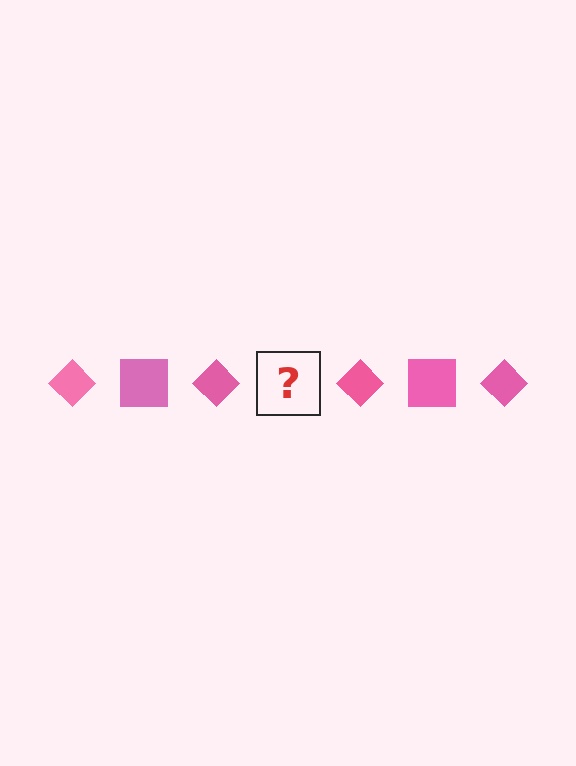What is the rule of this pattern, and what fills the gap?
The rule is that the pattern cycles through diamond, square shapes in pink. The gap should be filled with a pink square.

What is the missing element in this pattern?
The missing element is a pink square.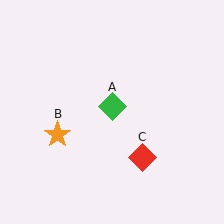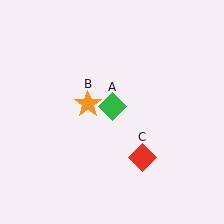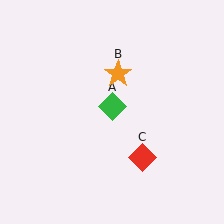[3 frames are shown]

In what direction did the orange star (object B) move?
The orange star (object B) moved up and to the right.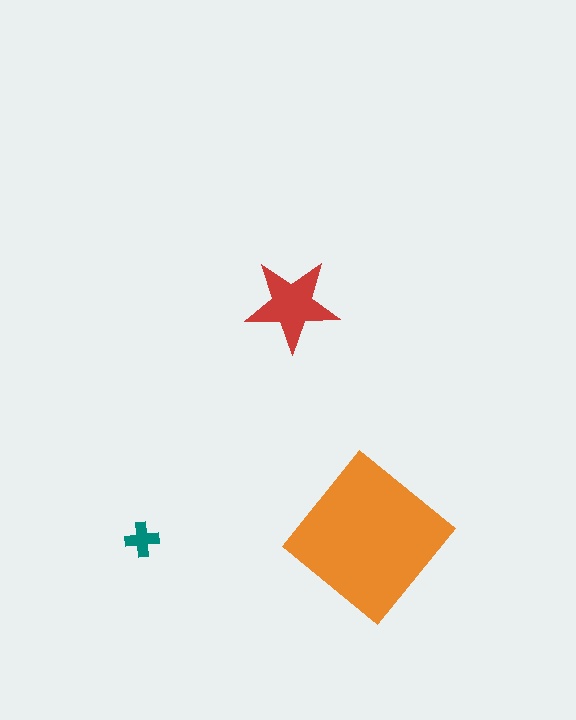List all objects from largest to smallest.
The orange diamond, the red star, the teal cross.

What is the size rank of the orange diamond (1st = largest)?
1st.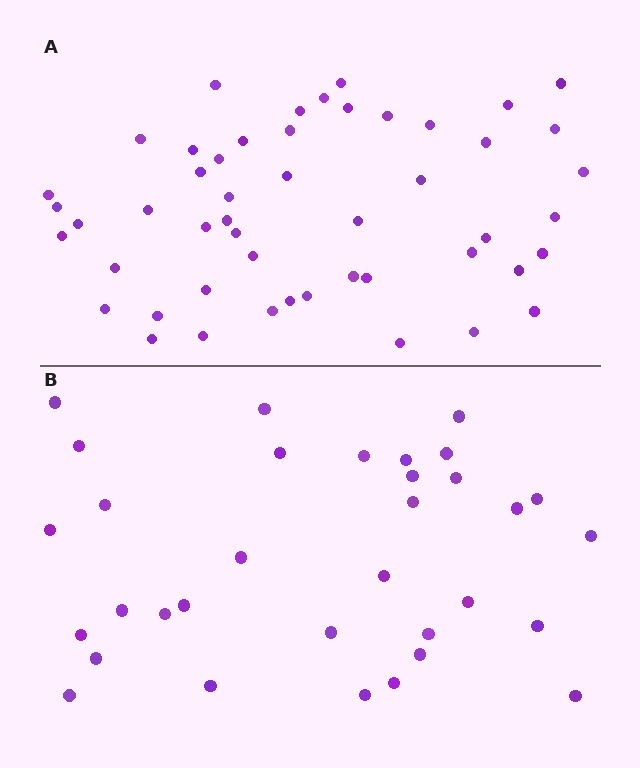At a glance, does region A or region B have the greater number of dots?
Region A (the top region) has more dots.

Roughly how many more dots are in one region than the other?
Region A has approximately 15 more dots than region B.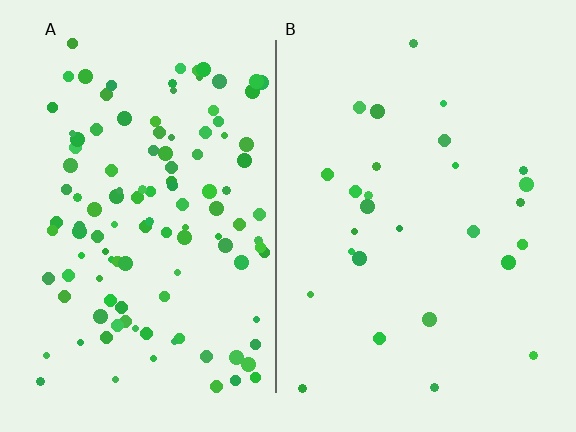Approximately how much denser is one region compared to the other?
Approximately 4.2× — region A over region B.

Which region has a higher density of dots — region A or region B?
A (the left).